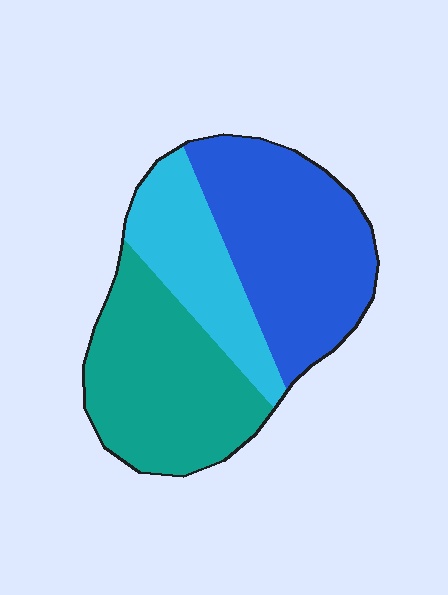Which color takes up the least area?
Cyan, at roughly 20%.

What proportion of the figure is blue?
Blue takes up between a third and a half of the figure.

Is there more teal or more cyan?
Teal.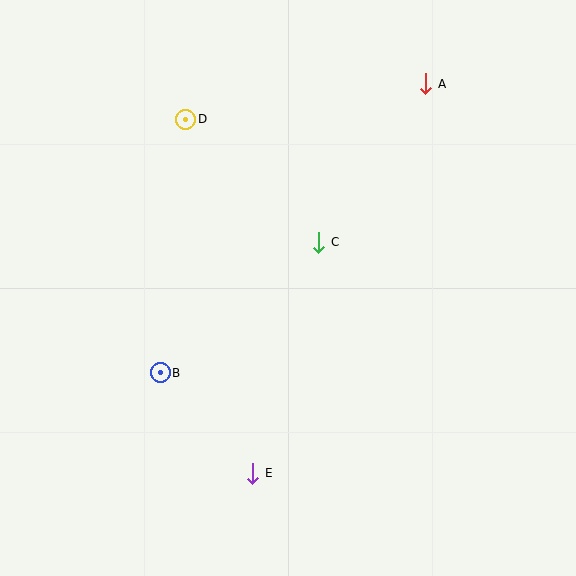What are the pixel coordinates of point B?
Point B is at (160, 373).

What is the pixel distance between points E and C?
The distance between E and C is 240 pixels.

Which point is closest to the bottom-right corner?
Point E is closest to the bottom-right corner.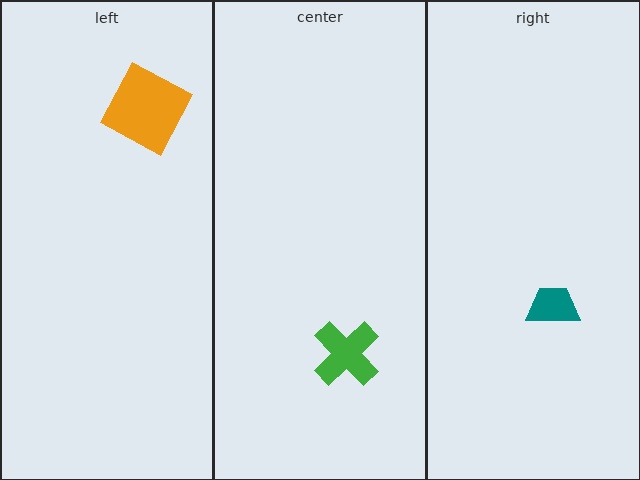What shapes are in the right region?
The teal trapezoid.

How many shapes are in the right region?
1.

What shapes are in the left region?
The orange square.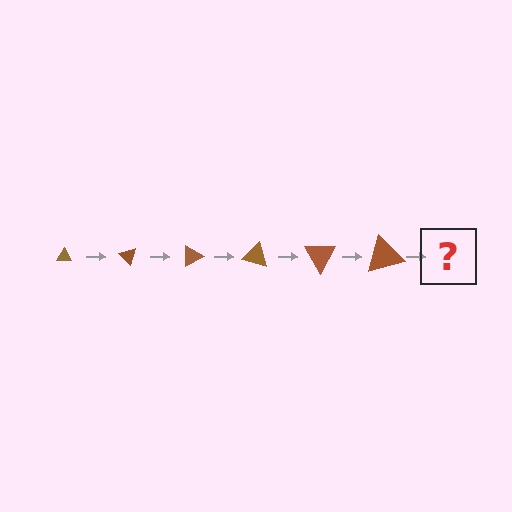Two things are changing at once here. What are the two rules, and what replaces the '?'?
The two rules are that the triangle grows larger each step and it rotates 45 degrees each step. The '?' should be a triangle, larger than the previous one and rotated 270 degrees from the start.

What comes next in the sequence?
The next element should be a triangle, larger than the previous one and rotated 270 degrees from the start.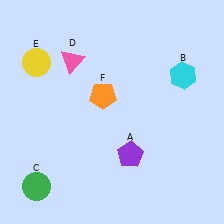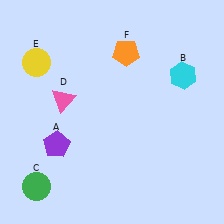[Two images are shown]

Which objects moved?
The objects that moved are: the purple pentagon (A), the pink triangle (D), the orange pentagon (F).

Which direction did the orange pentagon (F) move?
The orange pentagon (F) moved up.